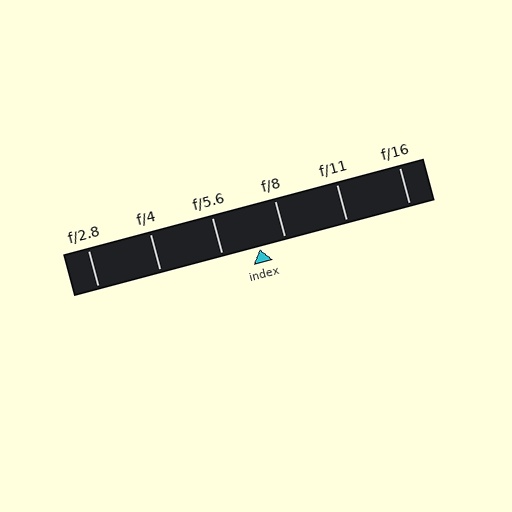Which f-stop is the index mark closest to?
The index mark is closest to f/8.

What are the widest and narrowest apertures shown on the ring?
The widest aperture shown is f/2.8 and the narrowest is f/16.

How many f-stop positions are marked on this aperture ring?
There are 6 f-stop positions marked.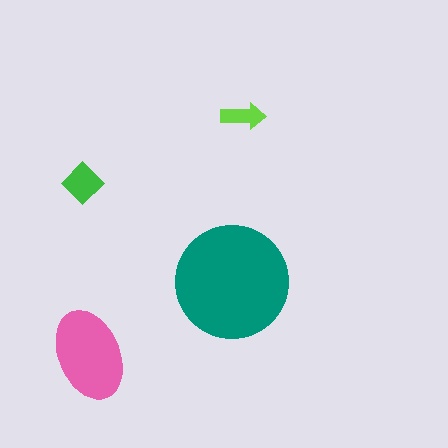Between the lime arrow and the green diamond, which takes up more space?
The green diamond.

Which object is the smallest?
The lime arrow.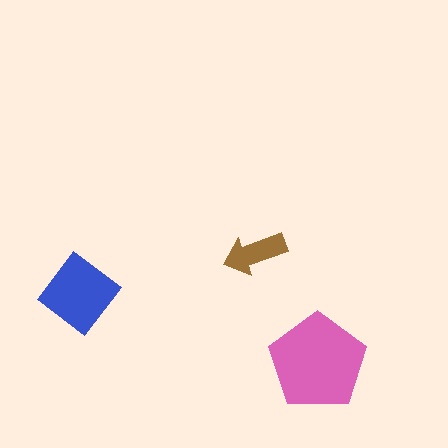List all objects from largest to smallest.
The pink pentagon, the blue diamond, the brown arrow.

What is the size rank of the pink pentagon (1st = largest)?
1st.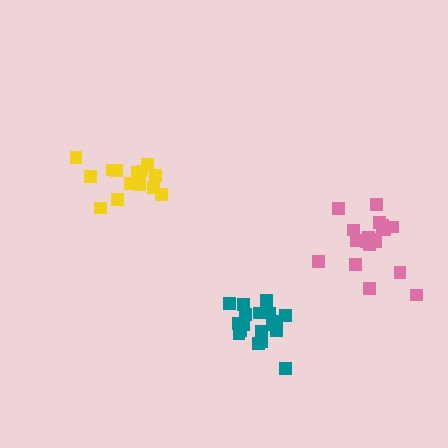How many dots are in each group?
Group 1: 20 dots, Group 2: 16 dots, Group 3: 20 dots (56 total).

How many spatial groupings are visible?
There are 3 spatial groupings.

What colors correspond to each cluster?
The clusters are colored: pink, yellow, teal.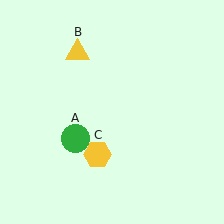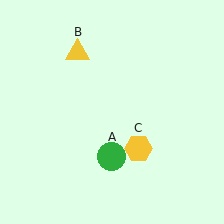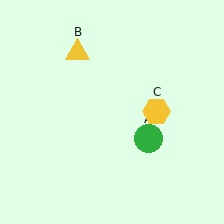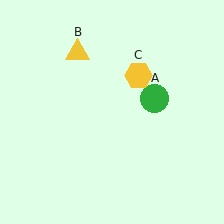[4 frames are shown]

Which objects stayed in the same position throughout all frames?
Yellow triangle (object B) remained stationary.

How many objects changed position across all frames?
2 objects changed position: green circle (object A), yellow hexagon (object C).